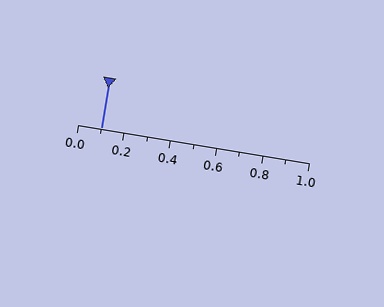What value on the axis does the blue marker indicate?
The marker indicates approximately 0.1.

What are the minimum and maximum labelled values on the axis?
The axis runs from 0.0 to 1.0.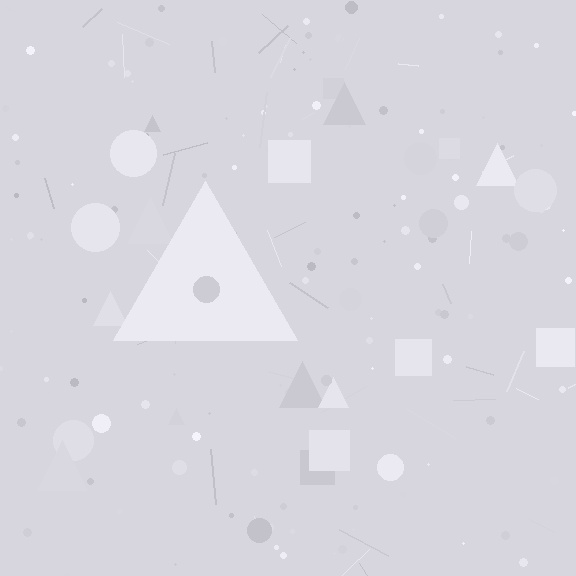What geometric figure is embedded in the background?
A triangle is embedded in the background.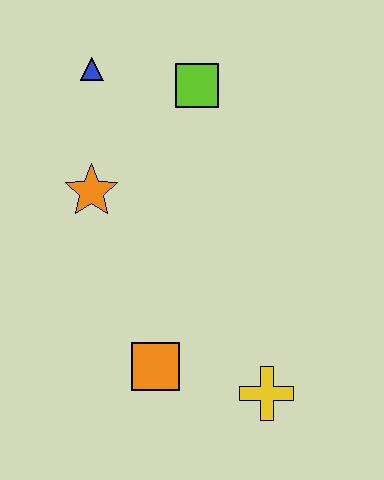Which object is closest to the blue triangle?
The lime square is closest to the blue triangle.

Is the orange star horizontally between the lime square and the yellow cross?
No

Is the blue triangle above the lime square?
Yes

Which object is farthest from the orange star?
The yellow cross is farthest from the orange star.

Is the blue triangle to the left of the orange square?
Yes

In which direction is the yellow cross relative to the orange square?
The yellow cross is to the right of the orange square.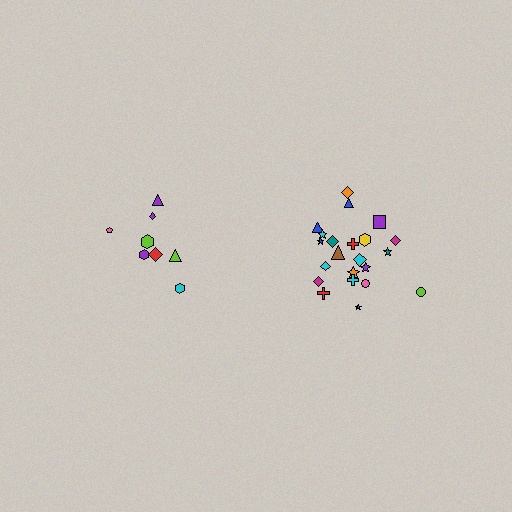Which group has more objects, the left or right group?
The right group.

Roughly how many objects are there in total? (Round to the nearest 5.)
Roughly 30 objects in total.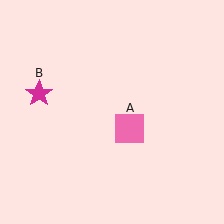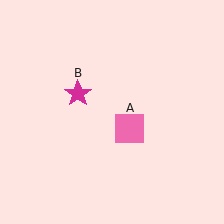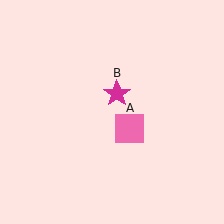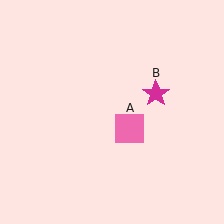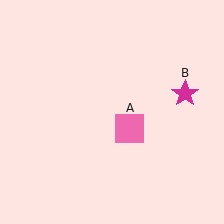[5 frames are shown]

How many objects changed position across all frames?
1 object changed position: magenta star (object B).